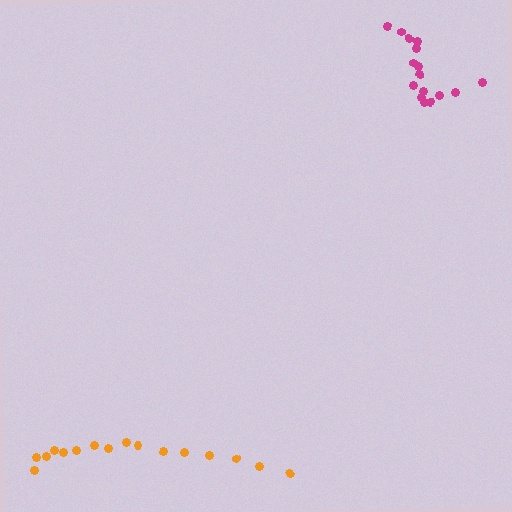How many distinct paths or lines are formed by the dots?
There are 2 distinct paths.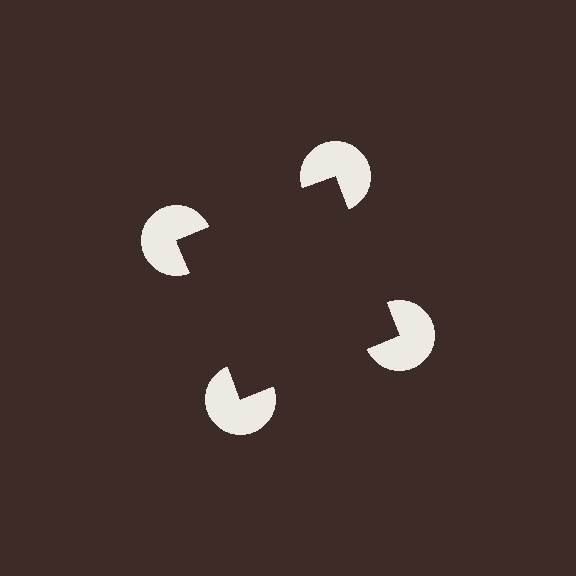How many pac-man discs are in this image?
There are 4 — one at each vertex of the illusory square.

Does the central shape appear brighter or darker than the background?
It typically appears slightly darker than the background, even though no actual brightness change is drawn.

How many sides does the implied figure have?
4 sides.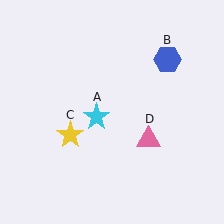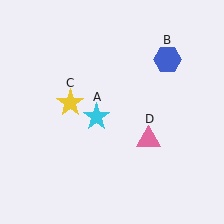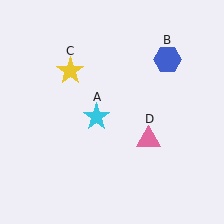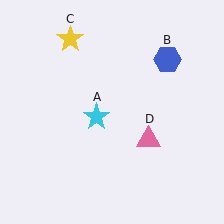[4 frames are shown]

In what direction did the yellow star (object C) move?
The yellow star (object C) moved up.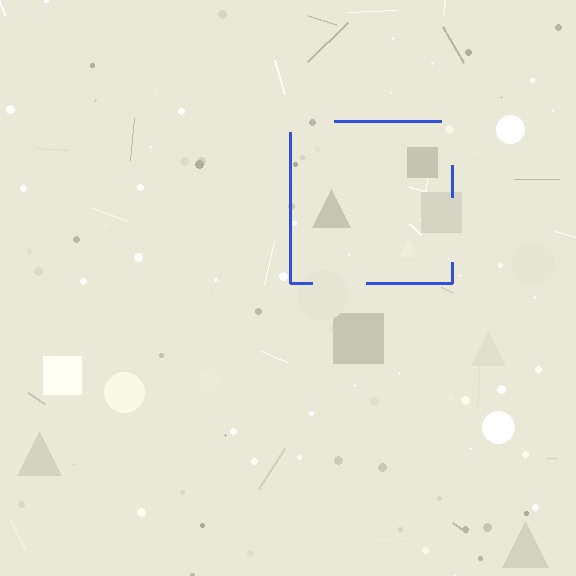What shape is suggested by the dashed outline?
The dashed outline suggests a square.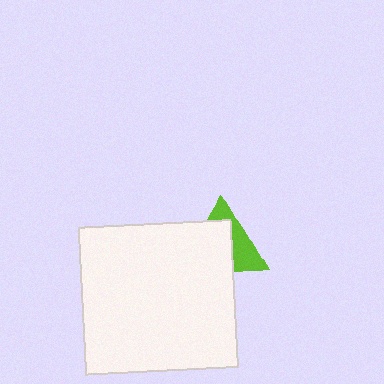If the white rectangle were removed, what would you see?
You would see the complete lime triangle.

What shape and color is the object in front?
The object in front is a white rectangle.